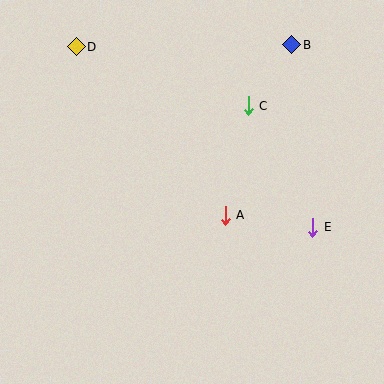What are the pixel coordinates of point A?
Point A is at (225, 215).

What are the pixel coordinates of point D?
Point D is at (76, 47).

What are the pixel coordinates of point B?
Point B is at (292, 45).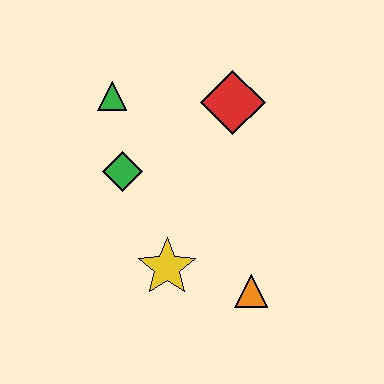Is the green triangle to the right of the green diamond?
No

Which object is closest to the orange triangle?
The yellow star is closest to the orange triangle.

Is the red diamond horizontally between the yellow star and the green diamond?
No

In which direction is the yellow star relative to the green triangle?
The yellow star is below the green triangle.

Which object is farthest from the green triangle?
The orange triangle is farthest from the green triangle.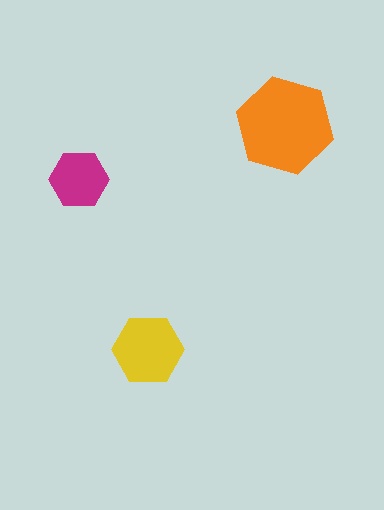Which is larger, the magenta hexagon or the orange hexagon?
The orange one.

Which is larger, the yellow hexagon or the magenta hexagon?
The yellow one.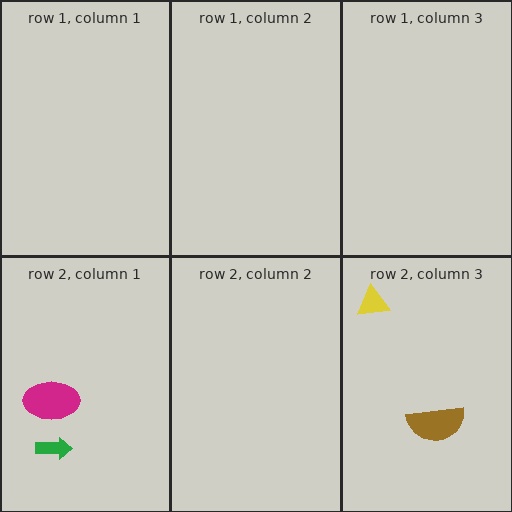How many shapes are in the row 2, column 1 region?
2.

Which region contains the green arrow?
The row 2, column 1 region.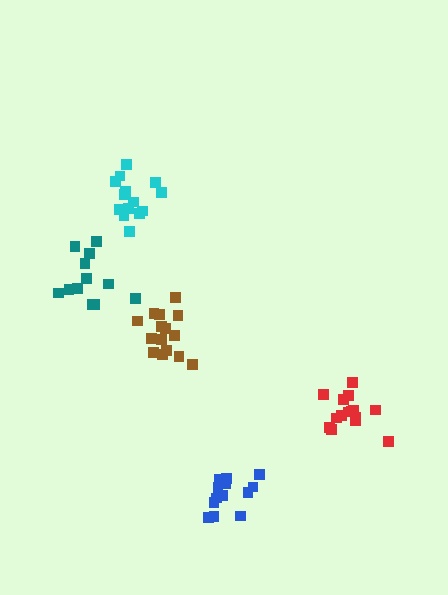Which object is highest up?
The cyan cluster is topmost.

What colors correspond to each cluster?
The clusters are colored: teal, blue, cyan, red, brown.